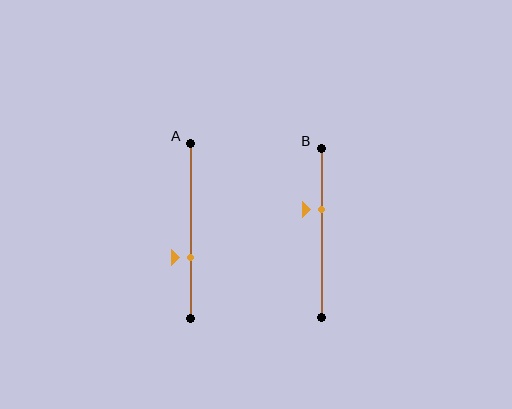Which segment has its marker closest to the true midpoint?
Segment B has its marker closest to the true midpoint.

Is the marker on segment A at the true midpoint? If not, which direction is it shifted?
No, the marker on segment A is shifted downward by about 15% of the segment length.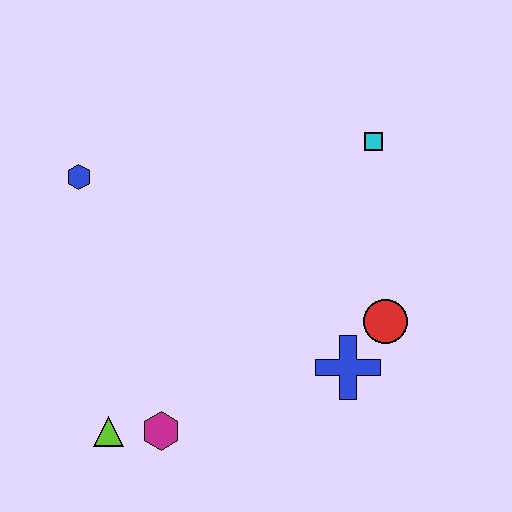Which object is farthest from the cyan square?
The lime triangle is farthest from the cyan square.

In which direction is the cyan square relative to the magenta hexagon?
The cyan square is above the magenta hexagon.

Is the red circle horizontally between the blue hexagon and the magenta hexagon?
No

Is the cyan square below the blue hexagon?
No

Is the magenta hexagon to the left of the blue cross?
Yes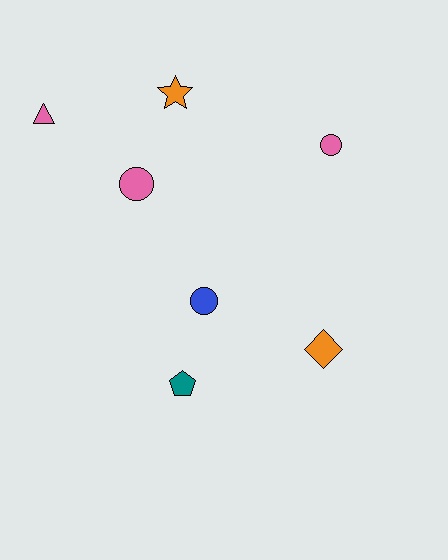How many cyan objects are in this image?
There are no cyan objects.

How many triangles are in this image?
There is 1 triangle.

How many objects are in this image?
There are 7 objects.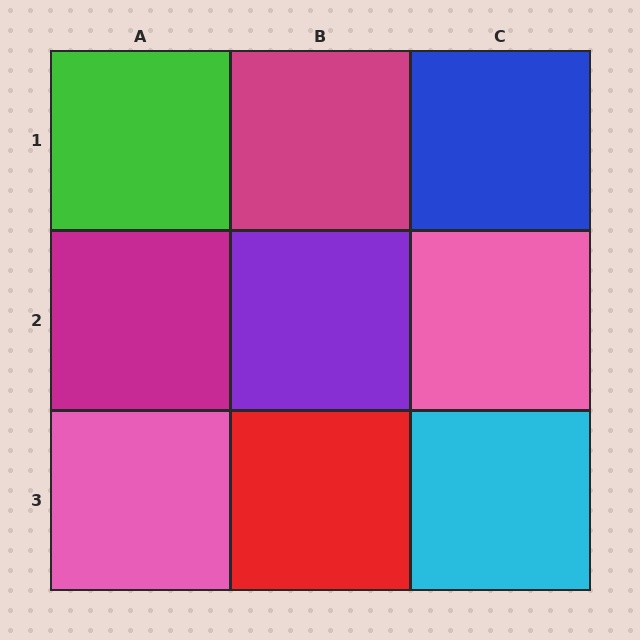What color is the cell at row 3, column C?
Cyan.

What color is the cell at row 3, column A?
Pink.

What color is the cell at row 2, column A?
Magenta.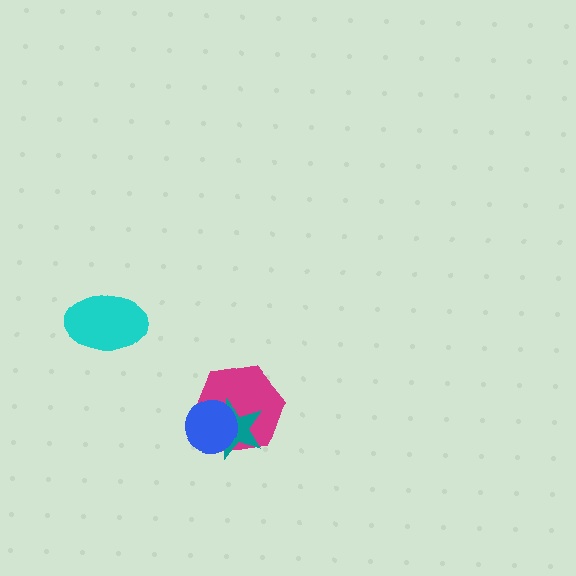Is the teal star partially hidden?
Yes, it is partially covered by another shape.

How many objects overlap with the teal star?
2 objects overlap with the teal star.